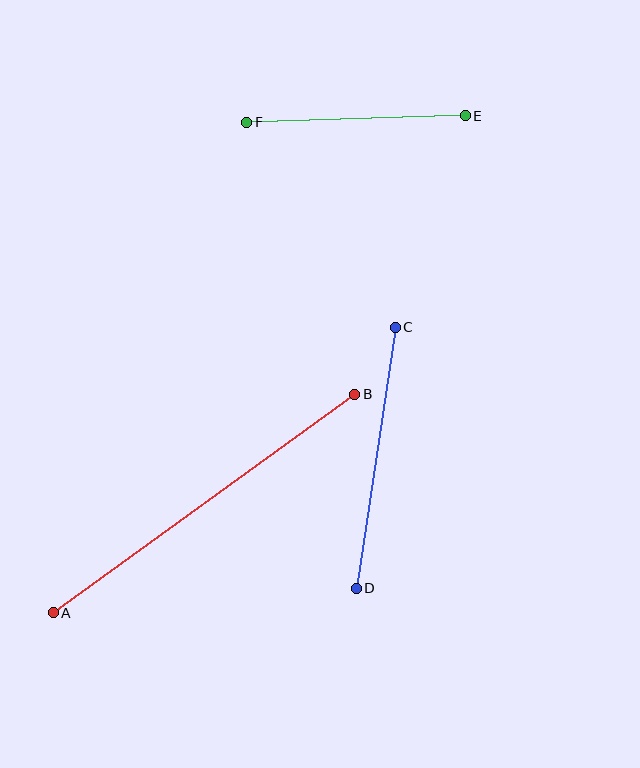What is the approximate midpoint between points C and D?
The midpoint is at approximately (376, 458) pixels.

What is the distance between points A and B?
The distance is approximately 372 pixels.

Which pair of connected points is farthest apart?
Points A and B are farthest apart.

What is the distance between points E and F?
The distance is approximately 219 pixels.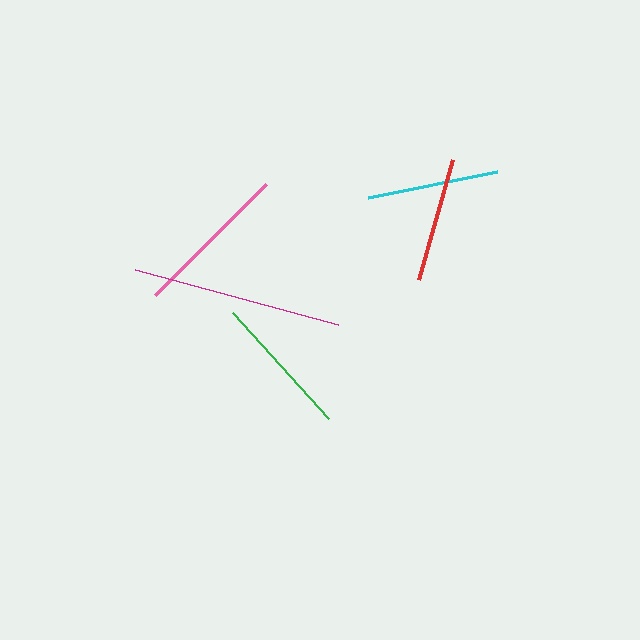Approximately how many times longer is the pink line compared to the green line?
The pink line is approximately 1.1 times the length of the green line.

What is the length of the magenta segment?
The magenta segment is approximately 211 pixels long.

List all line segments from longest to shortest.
From longest to shortest: magenta, pink, green, cyan, red.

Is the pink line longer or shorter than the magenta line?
The magenta line is longer than the pink line.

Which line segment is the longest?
The magenta line is the longest at approximately 211 pixels.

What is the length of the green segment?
The green segment is approximately 143 pixels long.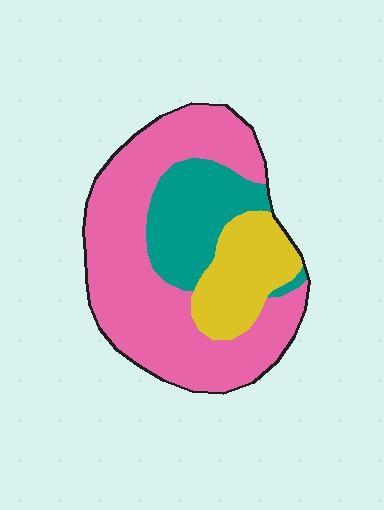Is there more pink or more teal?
Pink.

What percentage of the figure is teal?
Teal covers 21% of the figure.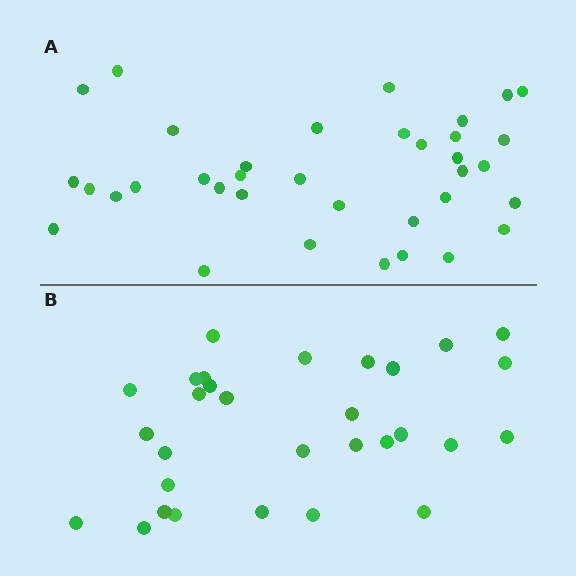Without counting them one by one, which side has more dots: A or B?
Region A (the top region) has more dots.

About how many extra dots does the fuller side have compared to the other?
Region A has about 6 more dots than region B.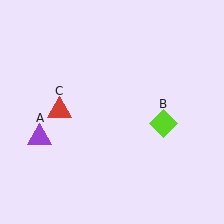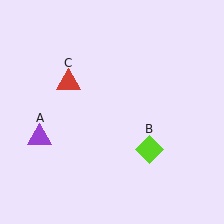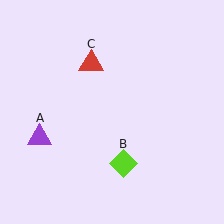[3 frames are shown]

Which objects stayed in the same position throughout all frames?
Purple triangle (object A) remained stationary.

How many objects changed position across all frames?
2 objects changed position: lime diamond (object B), red triangle (object C).